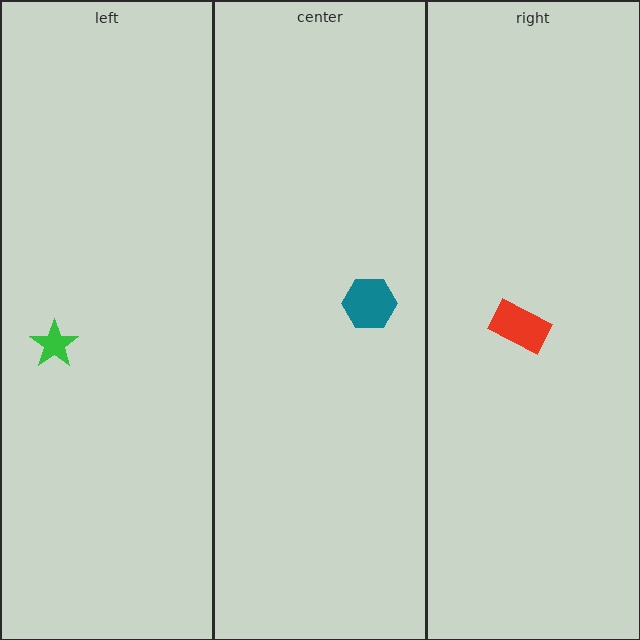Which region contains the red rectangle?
The right region.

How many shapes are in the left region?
1.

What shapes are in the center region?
The teal hexagon.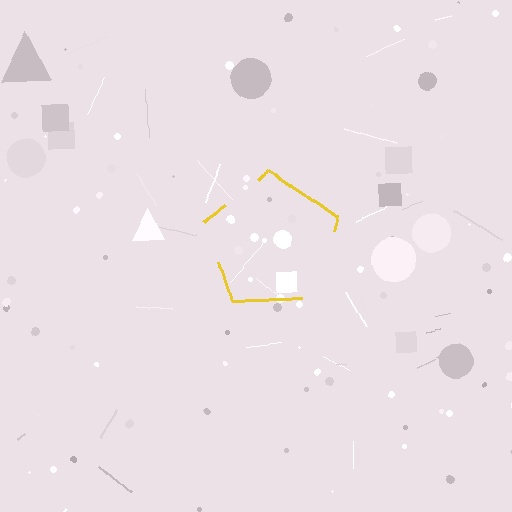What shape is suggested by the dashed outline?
The dashed outline suggests a pentagon.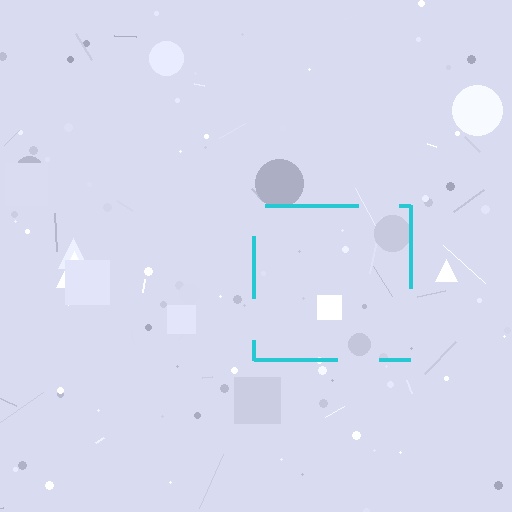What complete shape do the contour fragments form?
The contour fragments form a square.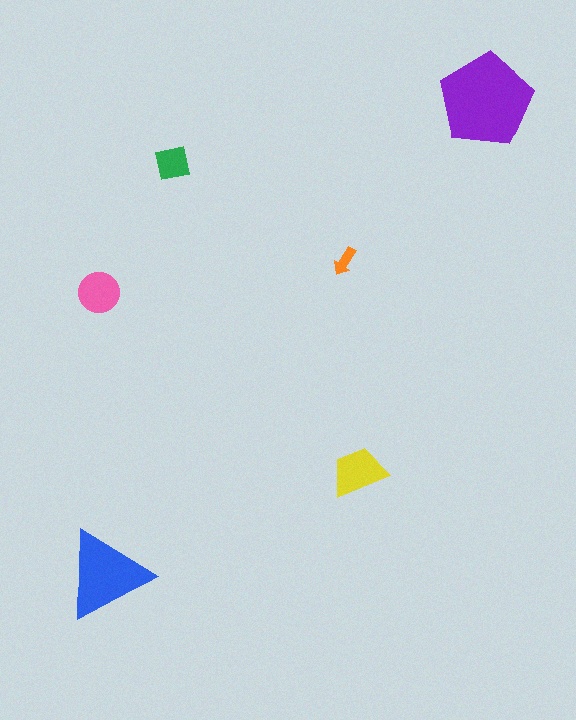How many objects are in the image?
There are 6 objects in the image.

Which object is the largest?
The purple pentagon.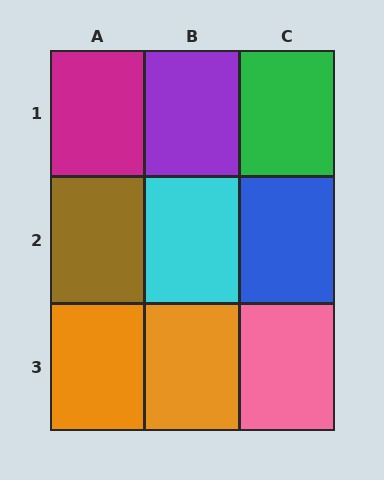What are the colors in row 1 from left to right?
Magenta, purple, green.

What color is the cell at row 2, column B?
Cyan.